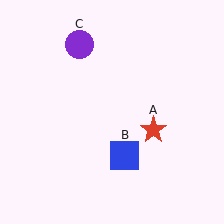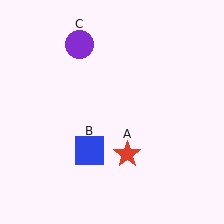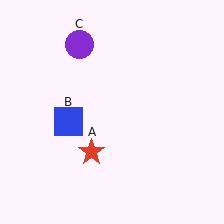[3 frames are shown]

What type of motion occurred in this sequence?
The red star (object A), blue square (object B) rotated clockwise around the center of the scene.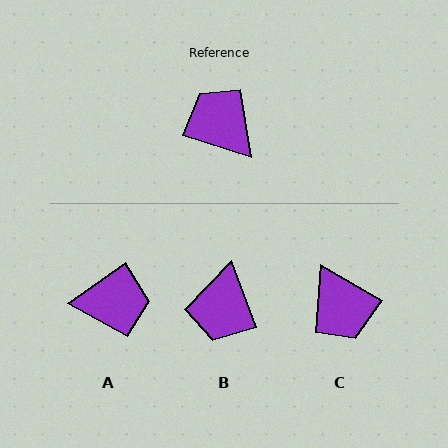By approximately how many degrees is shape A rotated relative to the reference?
Approximately 127 degrees clockwise.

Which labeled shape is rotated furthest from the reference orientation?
C, about 167 degrees away.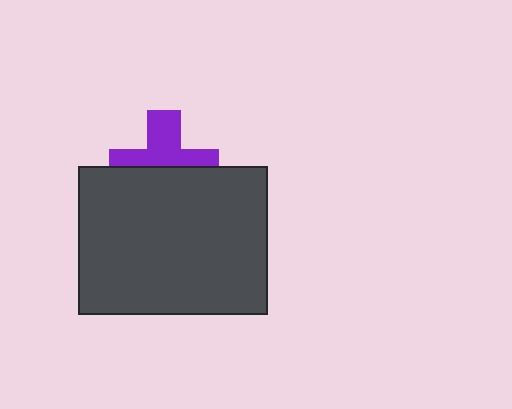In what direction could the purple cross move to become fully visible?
The purple cross could move up. That would shift it out from behind the dark gray rectangle entirely.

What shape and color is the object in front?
The object in front is a dark gray rectangle.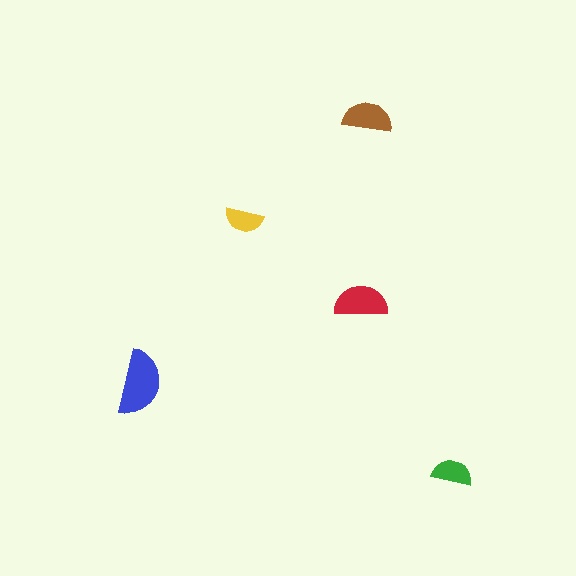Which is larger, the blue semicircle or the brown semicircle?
The blue one.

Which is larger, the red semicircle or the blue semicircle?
The blue one.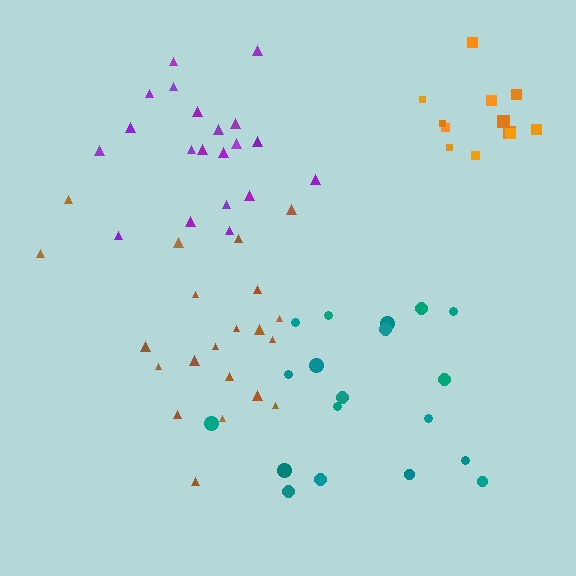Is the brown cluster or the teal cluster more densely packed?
Teal.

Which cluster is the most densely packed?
Orange.